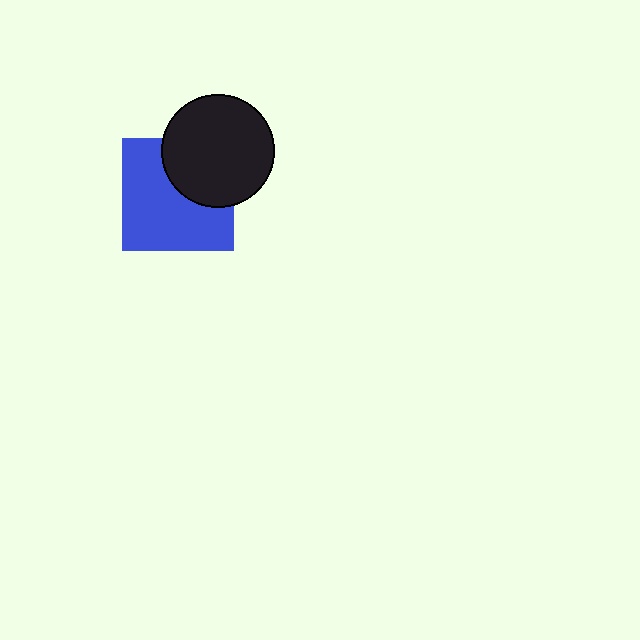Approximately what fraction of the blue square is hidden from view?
Roughly 34% of the blue square is hidden behind the black circle.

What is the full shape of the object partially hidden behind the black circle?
The partially hidden object is a blue square.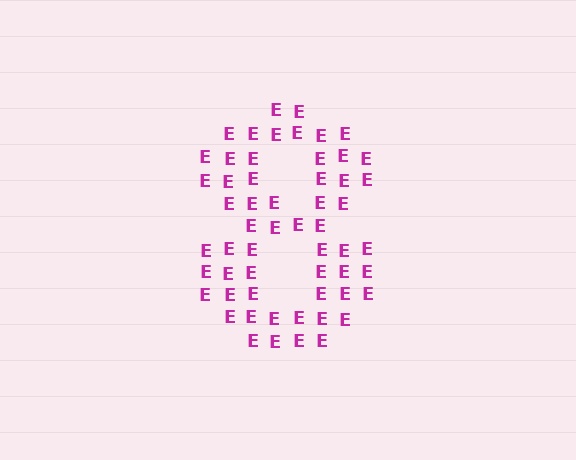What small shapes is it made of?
It is made of small letter E's.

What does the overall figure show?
The overall figure shows the digit 8.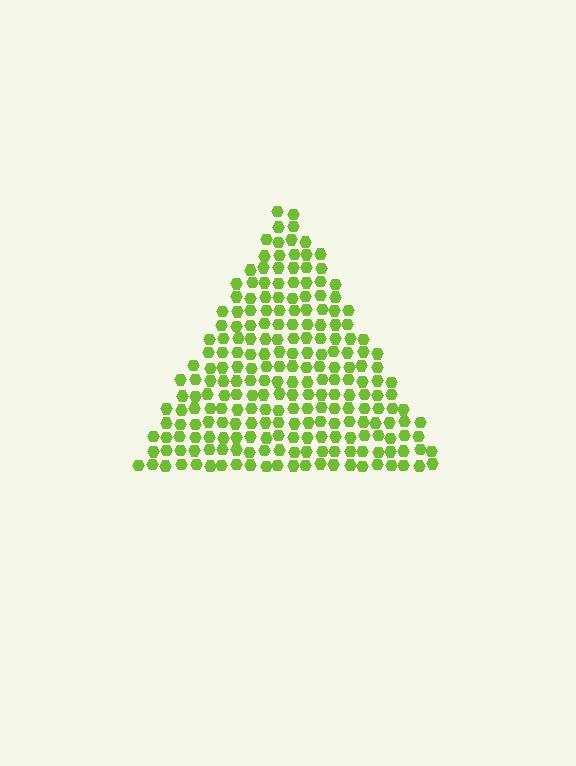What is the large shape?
The large shape is a triangle.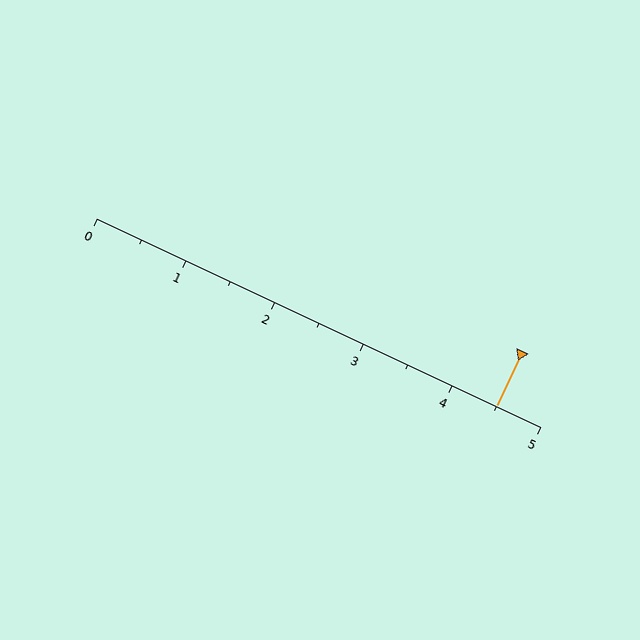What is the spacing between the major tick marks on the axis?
The major ticks are spaced 1 apart.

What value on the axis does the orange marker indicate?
The marker indicates approximately 4.5.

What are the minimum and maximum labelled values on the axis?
The axis runs from 0 to 5.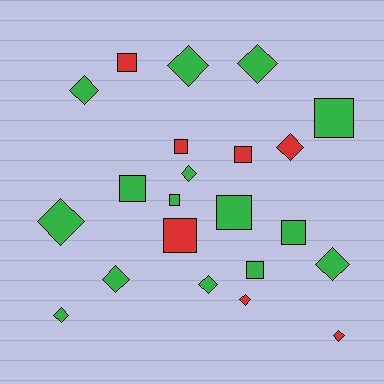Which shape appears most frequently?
Diamond, with 12 objects.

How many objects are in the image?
There are 22 objects.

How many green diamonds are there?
There are 9 green diamonds.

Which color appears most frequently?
Green, with 15 objects.